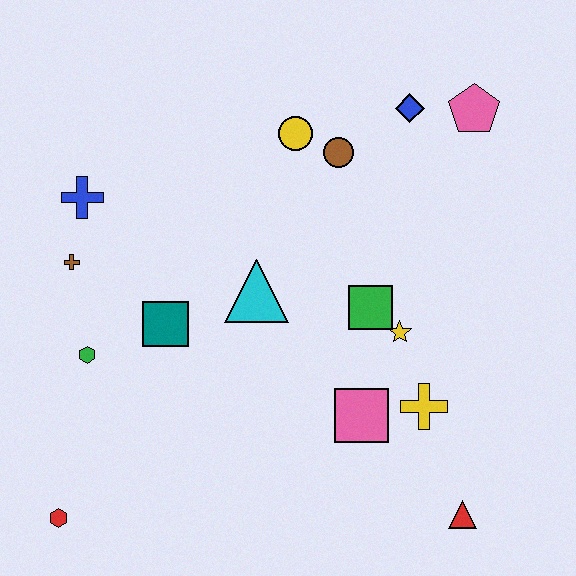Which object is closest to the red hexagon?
The green hexagon is closest to the red hexagon.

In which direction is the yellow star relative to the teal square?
The yellow star is to the right of the teal square.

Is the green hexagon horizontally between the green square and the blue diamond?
No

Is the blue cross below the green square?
No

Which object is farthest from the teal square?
The pink pentagon is farthest from the teal square.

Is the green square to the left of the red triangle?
Yes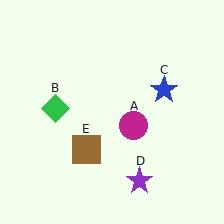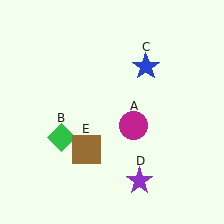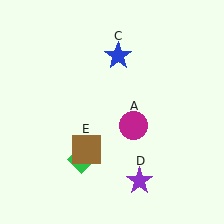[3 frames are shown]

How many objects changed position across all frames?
2 objects changed position: green diamond (object B), blue star (object C).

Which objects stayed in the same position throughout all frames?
Magenta circle (object A) and purple star (object D) and brown square (object E) remained stationary.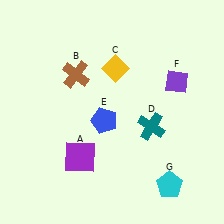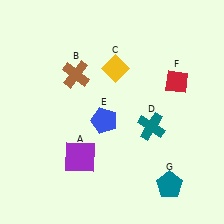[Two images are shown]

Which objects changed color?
F changed from purple to red. G changed from cyan to teal.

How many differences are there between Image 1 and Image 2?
There are 2 differences between the two images.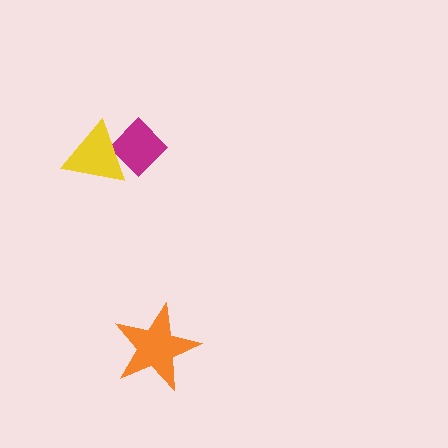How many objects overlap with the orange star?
0 objects overlap with the orange star.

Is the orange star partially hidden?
No, no other shape covers it.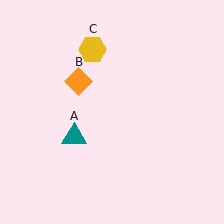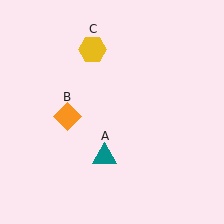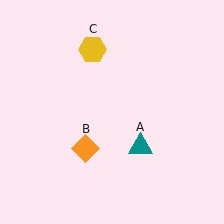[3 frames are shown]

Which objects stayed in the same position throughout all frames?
Yellow hexagon (object C) remained stationary.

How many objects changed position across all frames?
2 objects changed position: teal triangle (object A), orange diamond (object B).